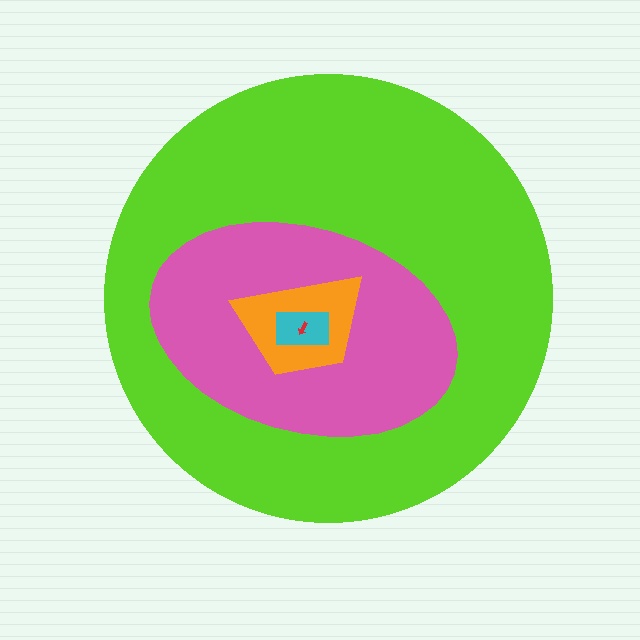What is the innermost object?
The red arrow.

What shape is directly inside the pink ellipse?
The orange trapezoid.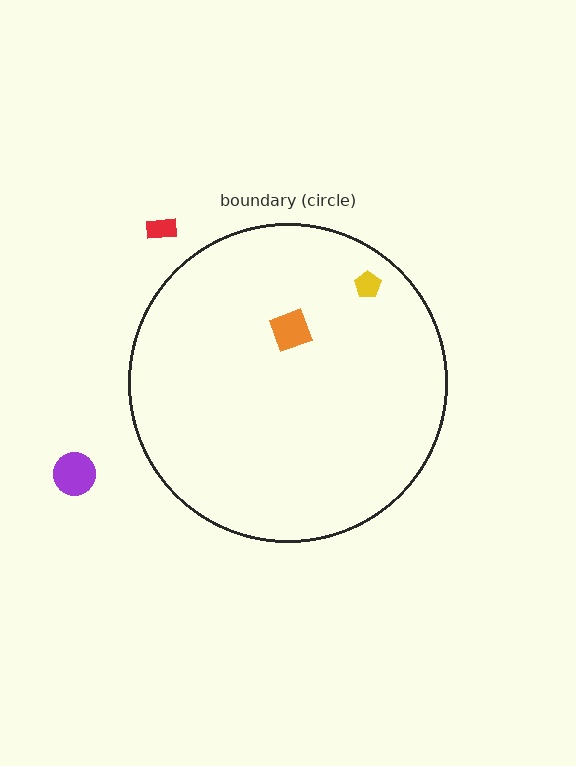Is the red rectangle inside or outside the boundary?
Outside.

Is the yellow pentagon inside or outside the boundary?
Inside.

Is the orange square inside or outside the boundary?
Inside.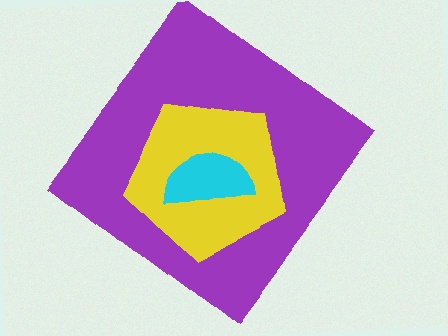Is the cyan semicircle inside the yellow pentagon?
Yes.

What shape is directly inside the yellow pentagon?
The cyan semicircle.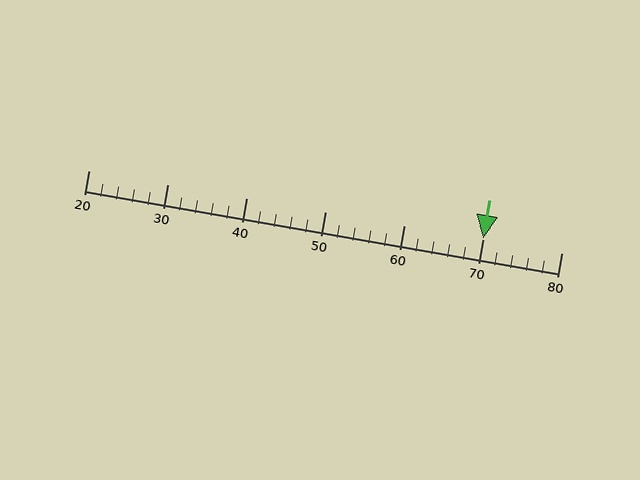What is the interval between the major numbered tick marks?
The major tick marks are spaced 10 units apart.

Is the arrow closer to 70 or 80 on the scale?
The arrow is closer to 70.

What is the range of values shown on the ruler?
The ruler shows values from 20 to 80.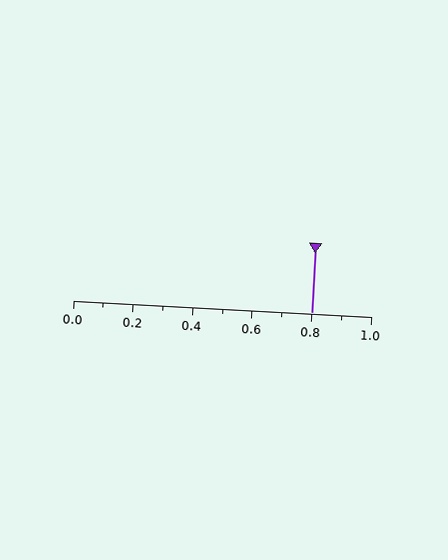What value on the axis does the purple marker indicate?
The marker indicates approximately 0.8.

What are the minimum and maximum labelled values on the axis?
The axis runs from 0.0 to 1.0.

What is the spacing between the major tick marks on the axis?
The major ticks are spaced 0.2 apart.